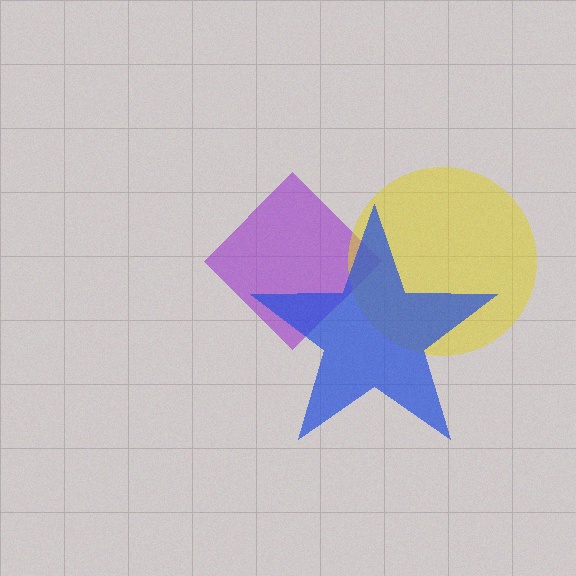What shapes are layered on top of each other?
The layered shapes are: a purple diamond, a yellow circle, a blue star.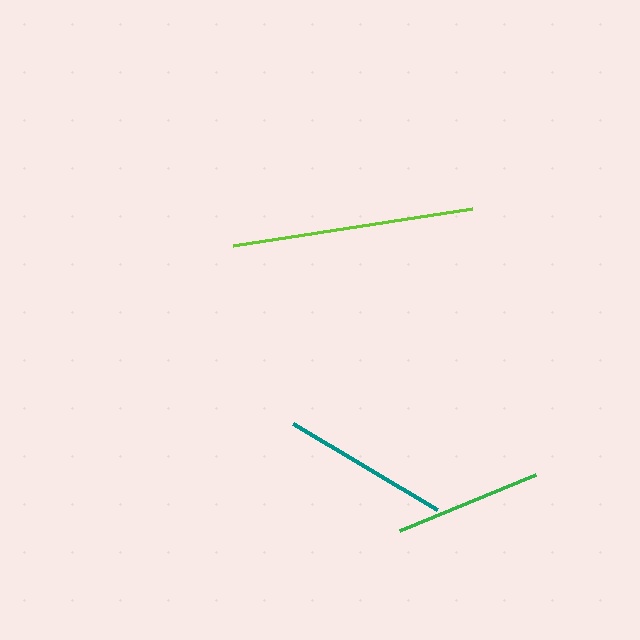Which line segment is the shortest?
The green line is the shortest at approximately 147 pixels.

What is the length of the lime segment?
The lime segment is approximately 242 pixels long.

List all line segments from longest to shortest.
From longest to shortest: lime, teal, green.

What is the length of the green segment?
The green segment is approximately 147 pixels long.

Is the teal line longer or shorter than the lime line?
The lime line is longer than the teal line.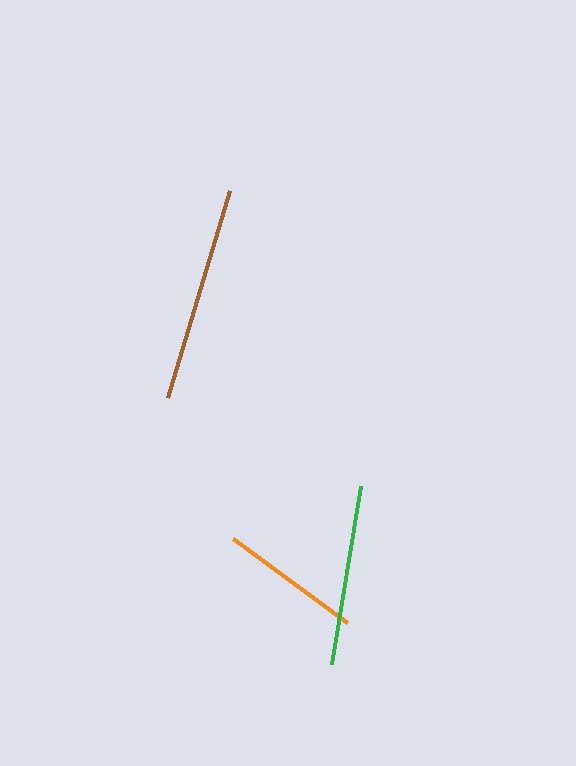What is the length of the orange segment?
The orange segment is approximately 141 pixels long.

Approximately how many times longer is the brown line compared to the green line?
The brown line is approximately 1.2 times the length of the green line.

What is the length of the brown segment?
The brown segment is approximately 216 pixels long.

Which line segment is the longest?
The brown line is the longest at approximately 216 pixels.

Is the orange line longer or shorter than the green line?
The green line is longer than the orange line.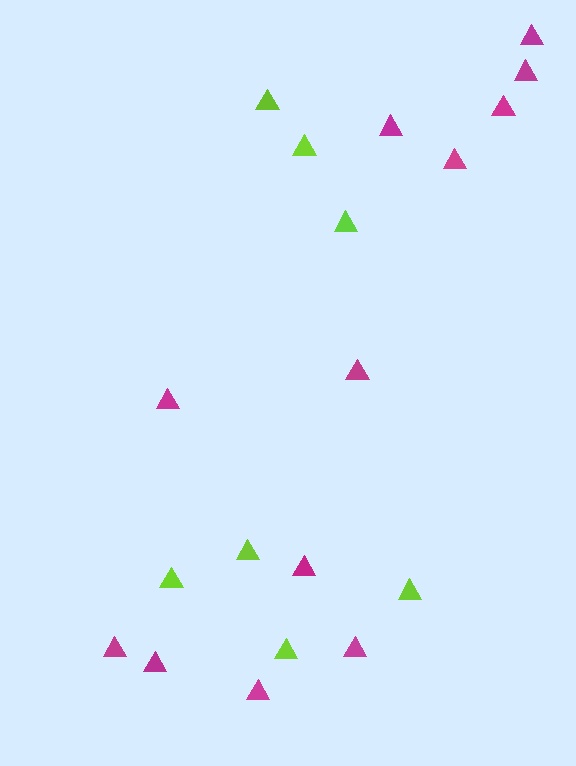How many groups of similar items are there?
There are 2 groups: one group of lime triangles (7) and one group of magenta triangles (12).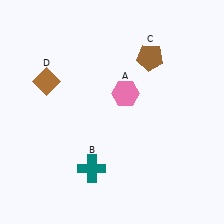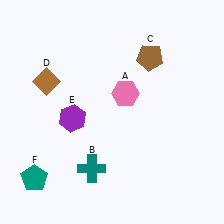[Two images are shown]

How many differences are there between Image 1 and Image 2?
There are 2 differences between the two images.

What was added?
A purple hexagon (E), a teal pentagon (F) were added in Image 2.